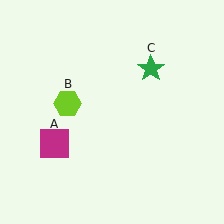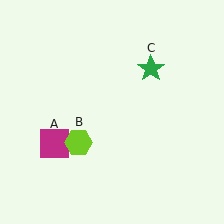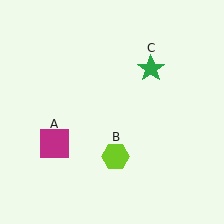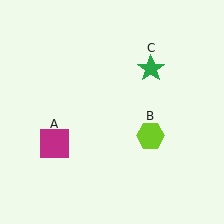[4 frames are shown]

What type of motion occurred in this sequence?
The lime hexagon (object B) rotated counterclockwise around the center of the scene.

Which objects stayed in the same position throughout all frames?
Magenta square (object A) and green star (object C) remained stationary.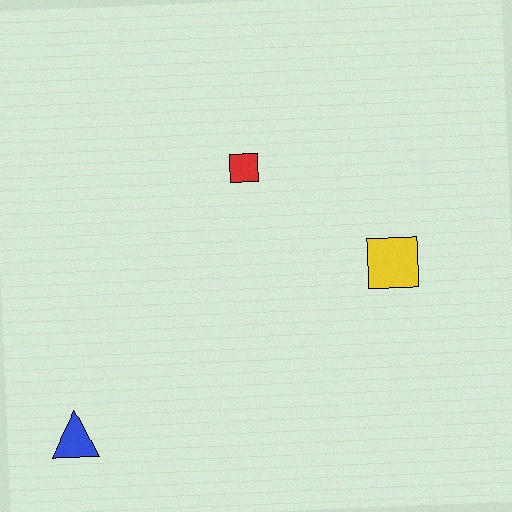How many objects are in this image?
There are 3 objects.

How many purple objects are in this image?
There are no purple objects.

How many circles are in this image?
There are no circles.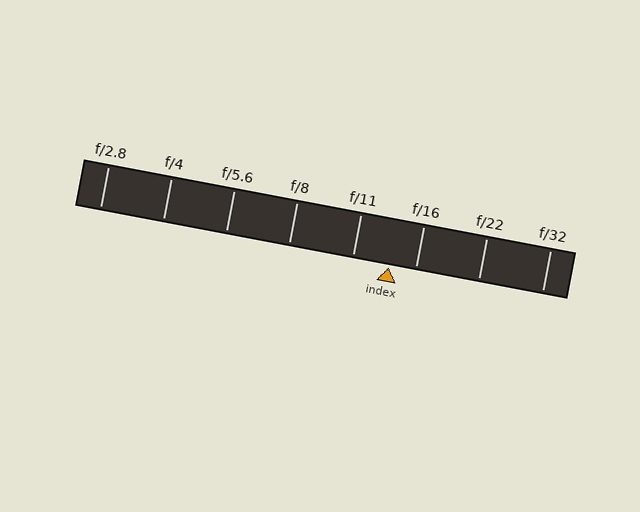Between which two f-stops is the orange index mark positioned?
The index mark is between f/11 and f/16.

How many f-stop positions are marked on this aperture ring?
There are 8 f-stop positions marked.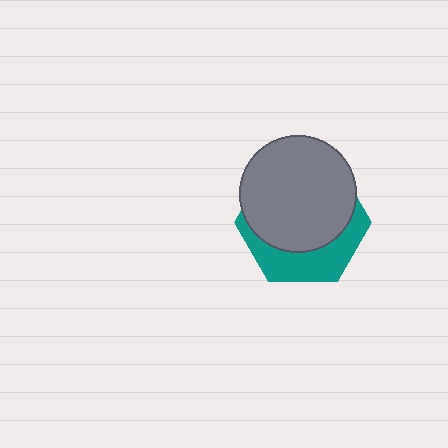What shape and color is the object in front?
The object in front is a gray circle.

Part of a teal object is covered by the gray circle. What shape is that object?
It is a hexagon.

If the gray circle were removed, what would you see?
You would see the complete teal hexagon.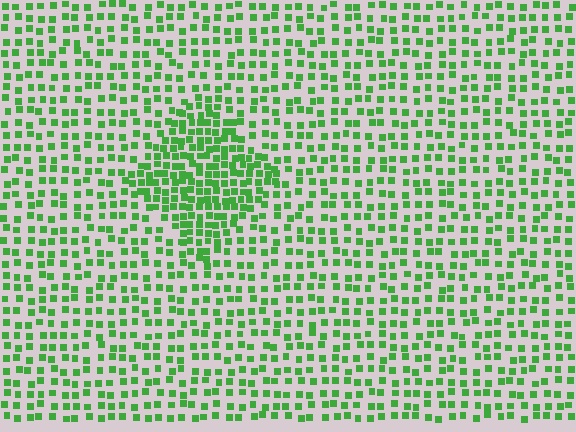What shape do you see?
I see a diamond.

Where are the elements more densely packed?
The elements are more densely packed inside the diamond boundary.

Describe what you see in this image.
The image contains small green elements arranged at two different densities. A diamond-shaped region is visible where the elements are more densely packed than the surrounding area.